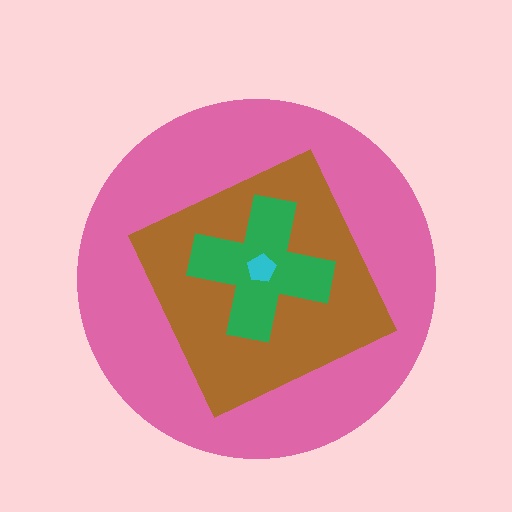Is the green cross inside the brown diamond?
Yes.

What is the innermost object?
The cyan pentagon.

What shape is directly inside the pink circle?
The brown diamond.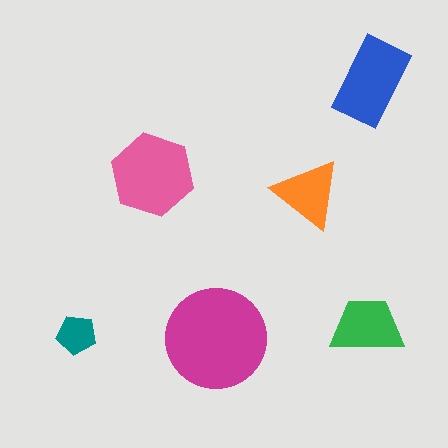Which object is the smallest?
The teal pentagon.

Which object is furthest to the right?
The blue rectangle is rightmost.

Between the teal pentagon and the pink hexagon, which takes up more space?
The pink hexagon.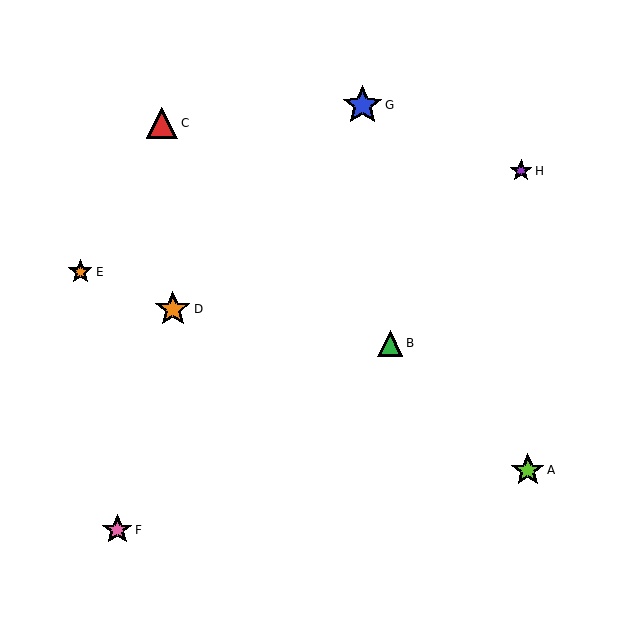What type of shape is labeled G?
Shape G is a blue star.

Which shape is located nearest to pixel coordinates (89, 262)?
The orange star (labeled E) at (80, 272) is nearest to that location.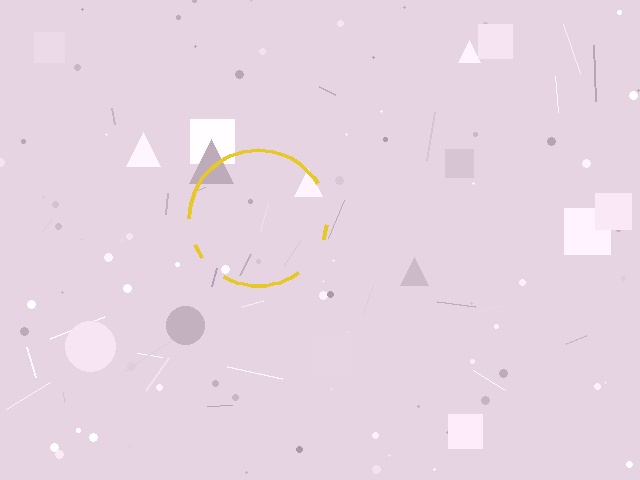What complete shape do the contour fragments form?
The contour fragments form a circle.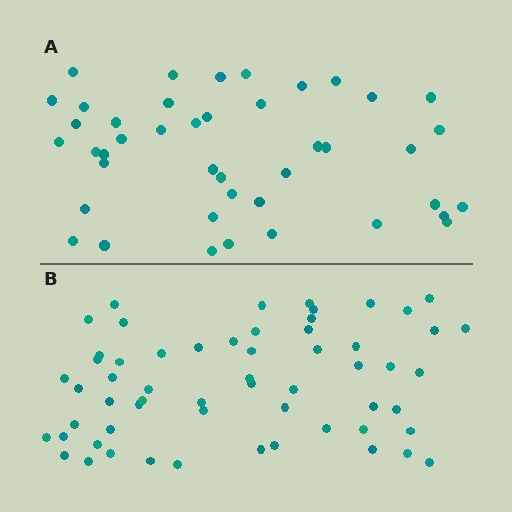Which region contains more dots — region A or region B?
Region B (the bottom region) has more dots.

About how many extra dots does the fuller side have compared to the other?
Region B has approximately 15 more dots than region A.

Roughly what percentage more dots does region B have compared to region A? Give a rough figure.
About 35% more.